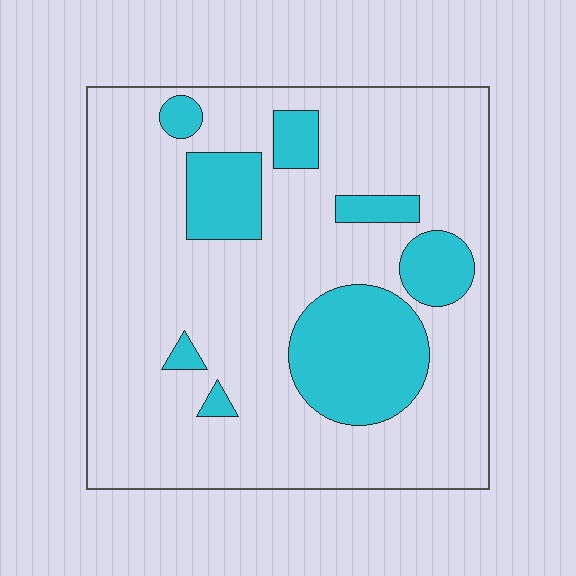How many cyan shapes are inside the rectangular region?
8.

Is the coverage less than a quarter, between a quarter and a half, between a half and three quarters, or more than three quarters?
Less than a quarter.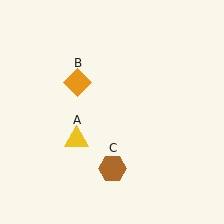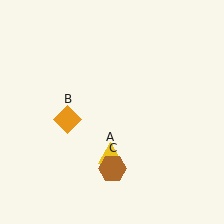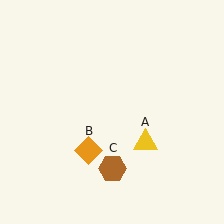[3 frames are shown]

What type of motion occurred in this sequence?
The yellow triangle (object A), orange diamond (object B) rotated counterclockwise around the center of the scene.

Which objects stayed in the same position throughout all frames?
Brown hexagon (object C) remained stationary.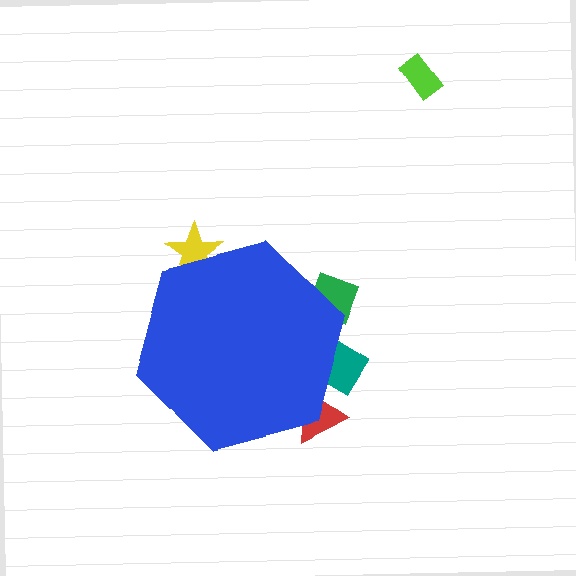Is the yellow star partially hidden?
Yes, the yellow star is partially hidden behind the blue hexagon.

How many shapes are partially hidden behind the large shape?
4 shapes are partially hidden.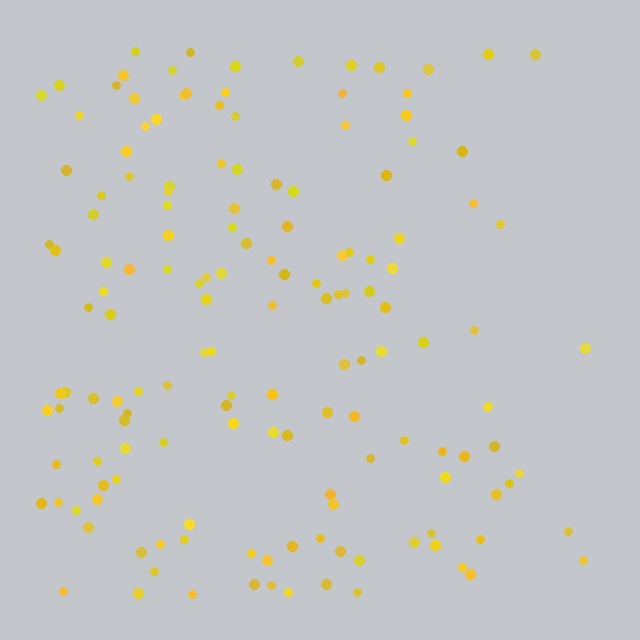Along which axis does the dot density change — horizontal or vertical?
Horizontal.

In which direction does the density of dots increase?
From right to left, with the left side densest.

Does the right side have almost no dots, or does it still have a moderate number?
Still a moderate number, just noticeably fewer than the left.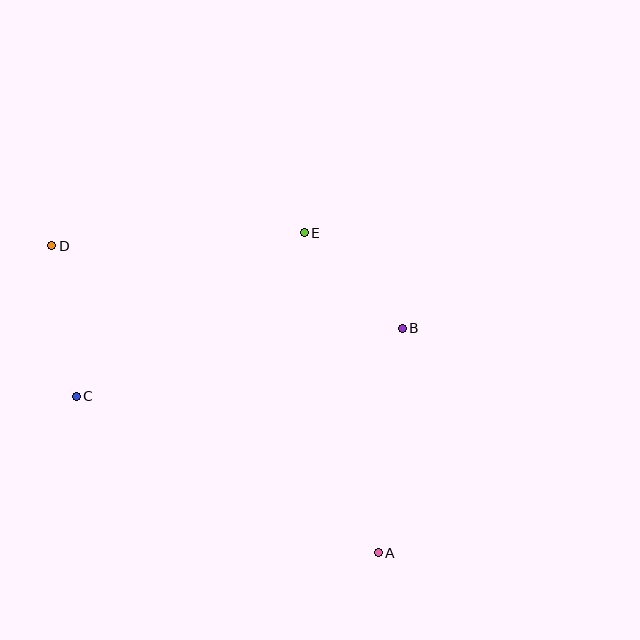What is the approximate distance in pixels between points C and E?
The distance between C and E is approximately 281 pixels.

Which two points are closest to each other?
Points B and E are closest to each other.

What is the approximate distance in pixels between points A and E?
The distance between A and E is approximately 329 pixels.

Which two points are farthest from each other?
Points A and D are farthest from each other.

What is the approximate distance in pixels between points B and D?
The distance between B and D is approximately 360 pixels.